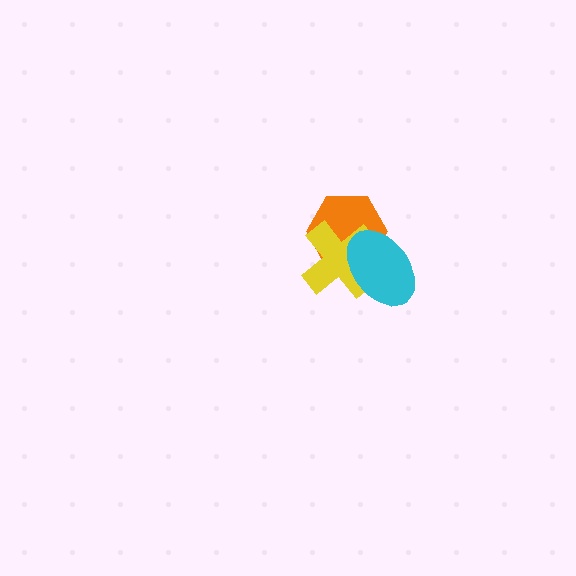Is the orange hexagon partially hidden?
Yes, it is partially covered by another shape.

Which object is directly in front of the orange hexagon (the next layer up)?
The yellow cross is directly in front of the orange hexagon.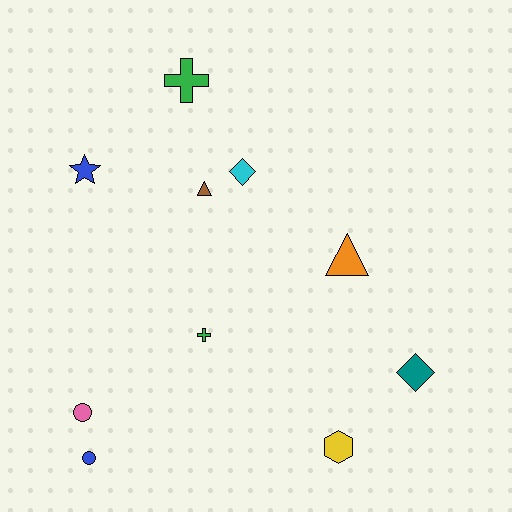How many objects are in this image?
There are 10 objects.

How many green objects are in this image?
There are 2 green objects.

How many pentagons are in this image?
There are no pentagons.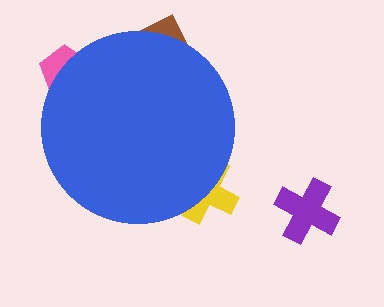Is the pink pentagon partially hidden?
Yes, the pink pentagon is partially hidden behind the blue circle.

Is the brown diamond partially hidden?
Yes, the brown diamond is partially hidden behind the blue circle.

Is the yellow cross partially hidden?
Yes, the yellow cross is partially hidden behind the blue circle.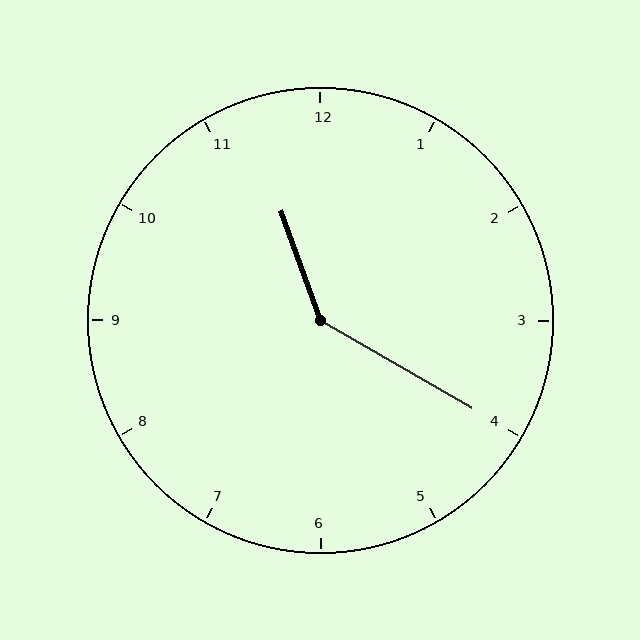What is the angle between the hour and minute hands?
Approximately 140 degrees.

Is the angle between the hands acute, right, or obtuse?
It is obtuse.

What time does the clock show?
11:20.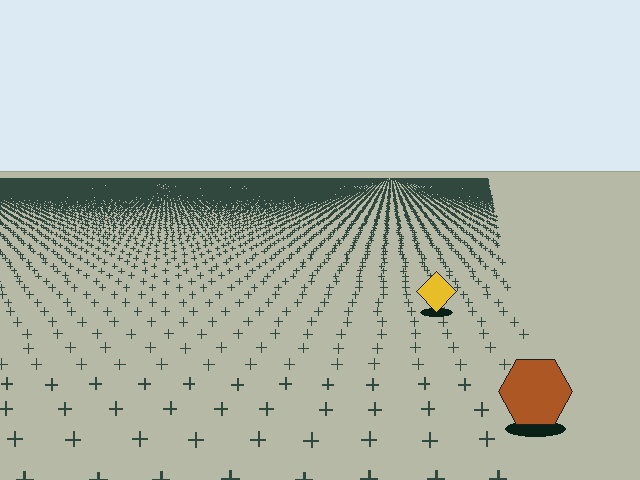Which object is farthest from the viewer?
The yellow diamond is farthest from the viewer. It appears smaller and the ground texture around it is denser.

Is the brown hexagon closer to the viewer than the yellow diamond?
Yes. The brown hexagon is closer — you can tell from the texture gradient: the ground texture is coarser near it.